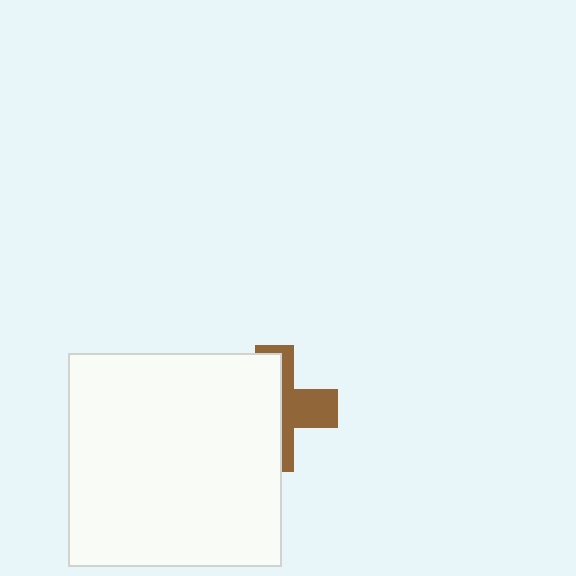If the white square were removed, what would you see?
You would see the complete brown cross.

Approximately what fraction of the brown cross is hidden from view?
Roughly 58% of the brown cross is hidden behind the white square.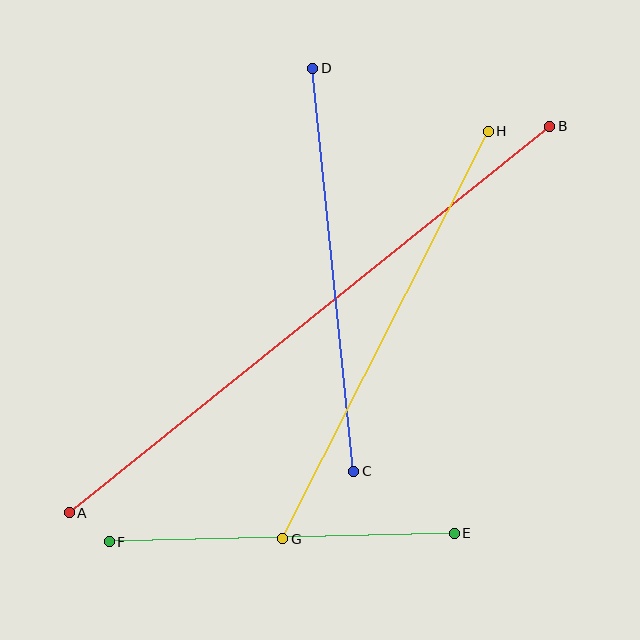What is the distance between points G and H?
The distance is approximately 456 pixels.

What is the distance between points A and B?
The distance is approximately 617 pixels.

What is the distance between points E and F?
The distance is approximately 345 pixels.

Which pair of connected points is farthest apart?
Points A and B are farthest apart.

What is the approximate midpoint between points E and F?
The midpoint is at approximately (282, 537) pixels.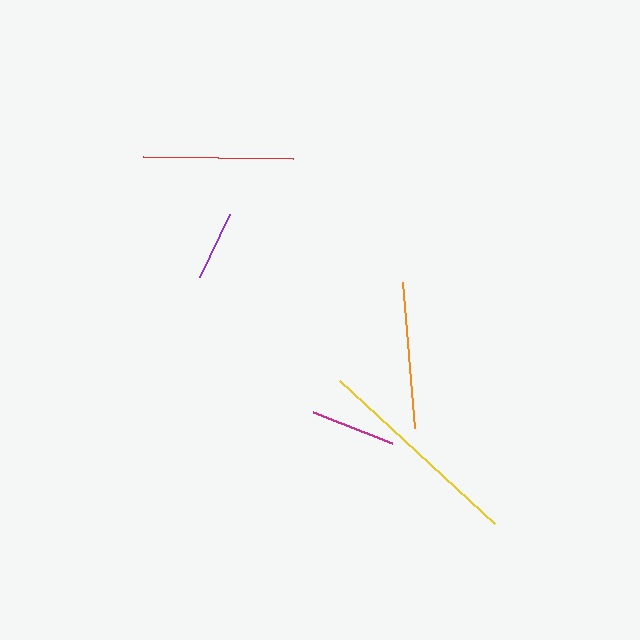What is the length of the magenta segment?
The magenta segment is approximately 85 pixels long.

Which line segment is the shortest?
The purple line is the shortest at approximately 70 pixels.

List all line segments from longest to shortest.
From longest to shortest: yellow, red, orange, magenta, purple.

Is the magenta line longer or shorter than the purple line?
The magenta line is longer than the purple line.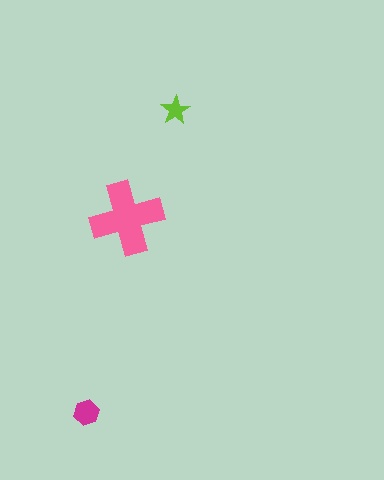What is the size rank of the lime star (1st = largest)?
3rd.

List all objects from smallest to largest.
The lime star, the magenta hexagon, the pink cross.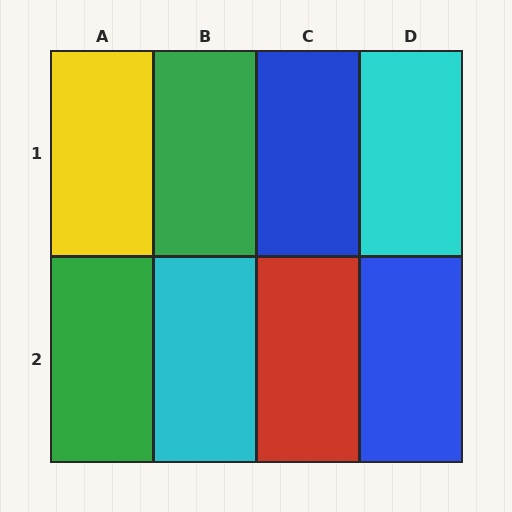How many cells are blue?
2 cells are blue.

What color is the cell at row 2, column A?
Green.